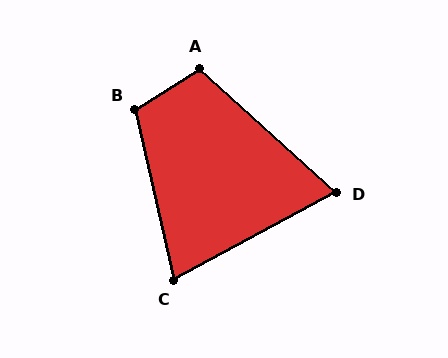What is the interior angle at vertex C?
Approximately 75 degrees (acute).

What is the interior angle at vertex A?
Approximately 105 degrees (obtuse).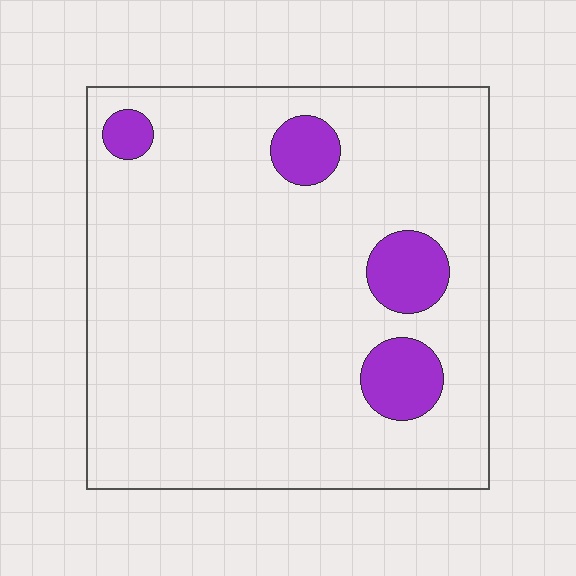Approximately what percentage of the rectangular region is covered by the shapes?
Approximately 10%.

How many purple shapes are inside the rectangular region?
4.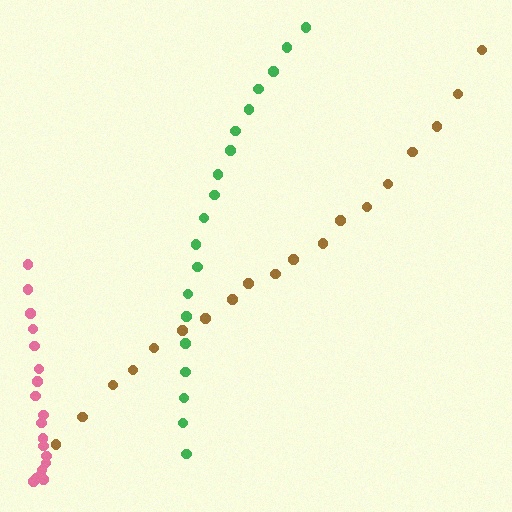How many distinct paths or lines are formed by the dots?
There are 3 distinct paths.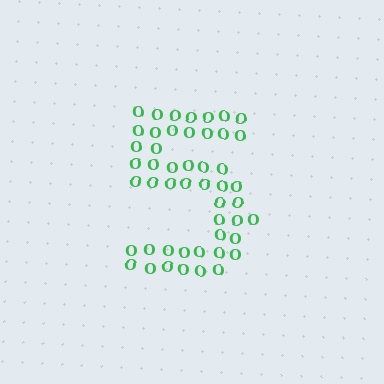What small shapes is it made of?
It is made of small letter O's.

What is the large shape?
The large shape is the digit 5.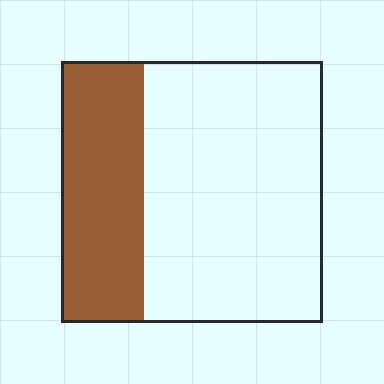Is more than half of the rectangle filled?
No.